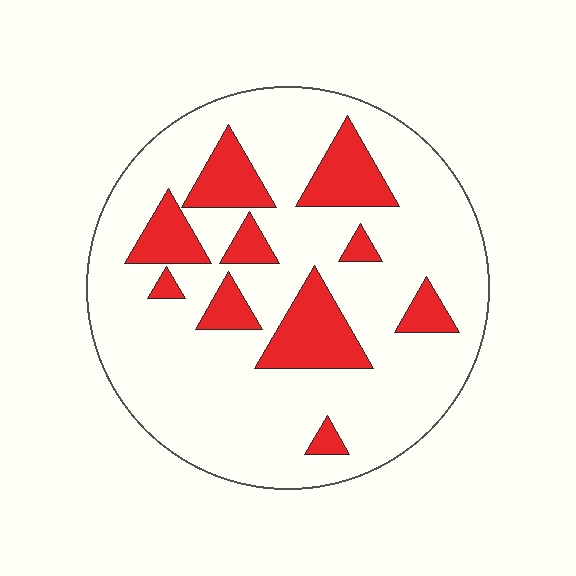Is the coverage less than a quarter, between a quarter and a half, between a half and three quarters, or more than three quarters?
Less than a quarter.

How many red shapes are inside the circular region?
10.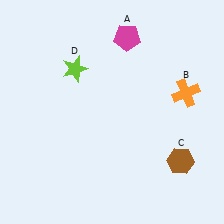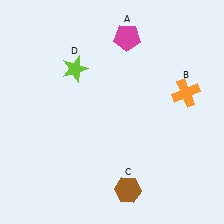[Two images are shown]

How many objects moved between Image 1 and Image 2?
1 object moved between the two images.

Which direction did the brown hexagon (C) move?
The brown hexagon (C) moved left.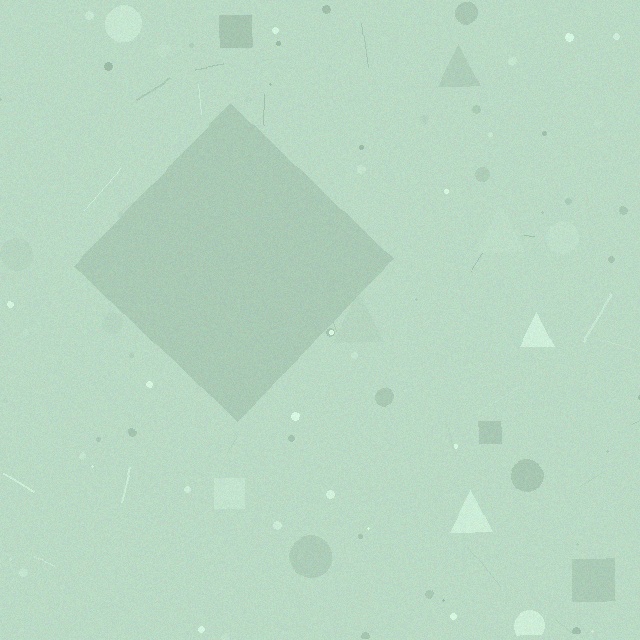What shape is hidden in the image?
A diamond is hidden in the image.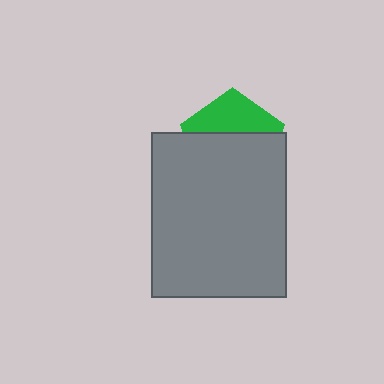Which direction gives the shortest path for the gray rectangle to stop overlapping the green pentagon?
Moving down gives the shortest separation.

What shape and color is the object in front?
The object in front is a gray rectangle.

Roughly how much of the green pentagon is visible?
A small part of it is visible (roughly 37%).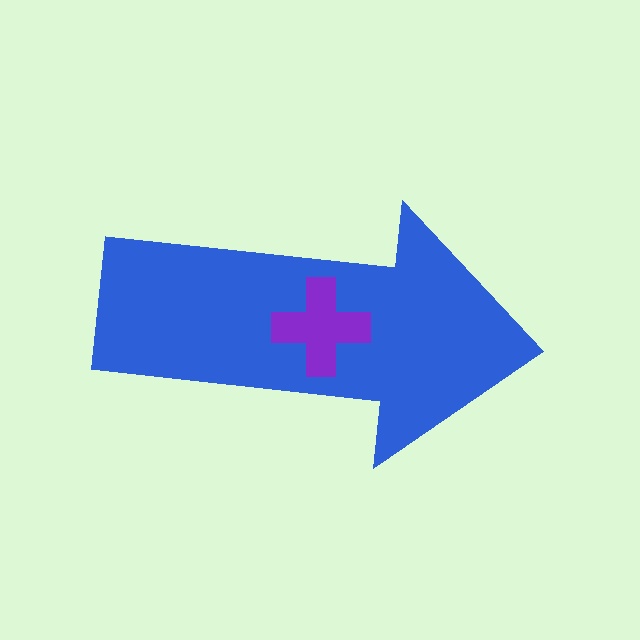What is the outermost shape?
The blue arrow.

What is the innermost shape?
The purple cross.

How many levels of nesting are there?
2.